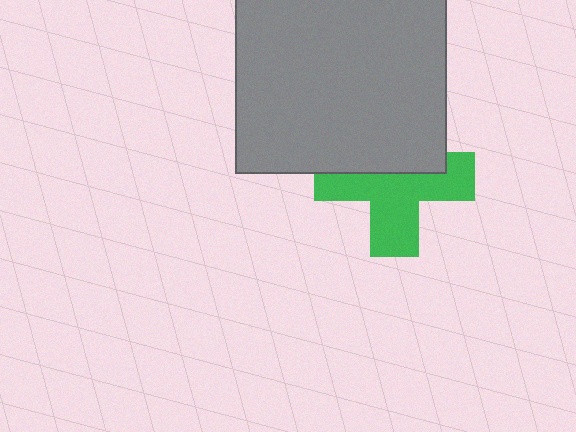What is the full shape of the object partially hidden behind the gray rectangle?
The partially hidden object is a green cross.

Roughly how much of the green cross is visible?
About half of it is visible (roughly 58%).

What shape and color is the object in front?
The object in front is a gray rectangle.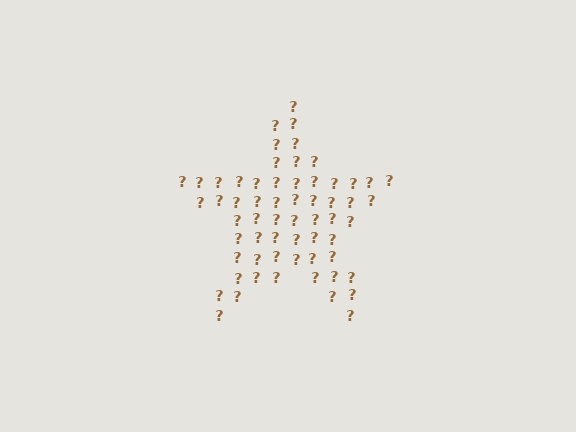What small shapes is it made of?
It is made of small question marks.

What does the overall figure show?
The overall figure shows a star.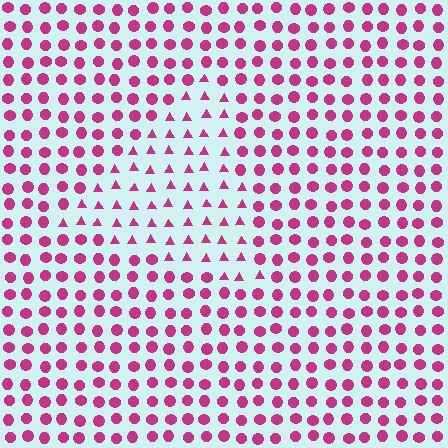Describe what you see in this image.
The image is filled with small magenta elements arranged in a uniform grid. A triangle-shaped region contains triangles, while the surrounding area contains circles. The boundary is defined purely by the change in element shape.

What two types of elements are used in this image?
The image uses triangles inside the triangle region and circles outside it.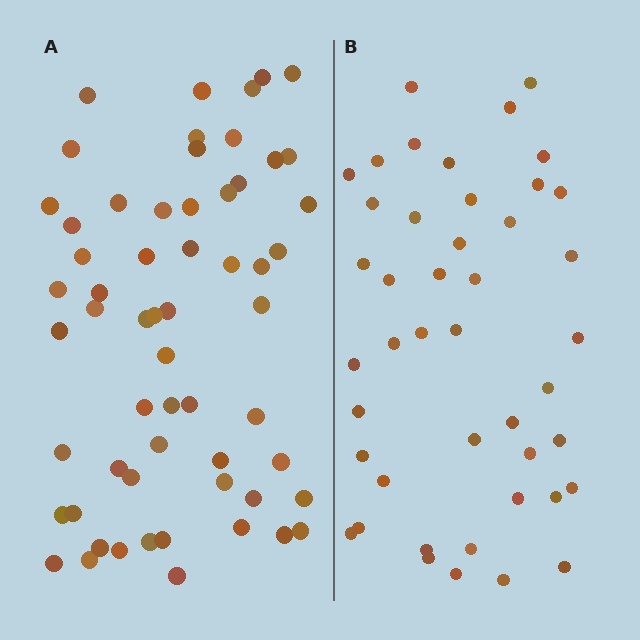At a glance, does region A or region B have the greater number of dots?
Region A (the left region) has more dots.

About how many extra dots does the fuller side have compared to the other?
Region A has approximately 15 more dots than region B.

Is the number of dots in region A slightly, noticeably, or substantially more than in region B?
Region A has noticeably more, but not dramatically so. The ratio is roughly 1.3 to 1.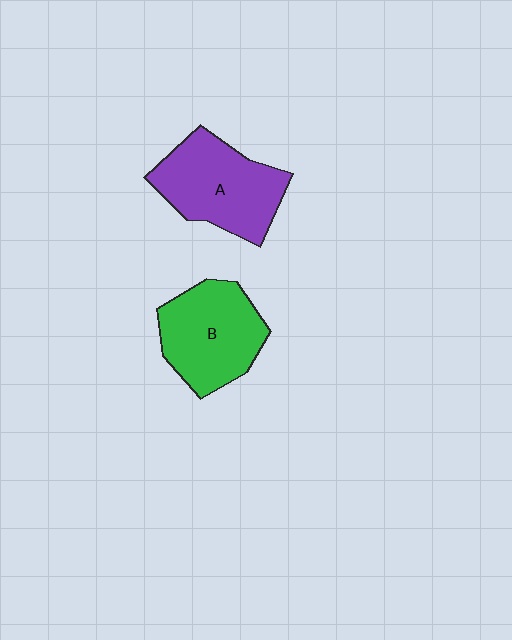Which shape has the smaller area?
Shape B (green).